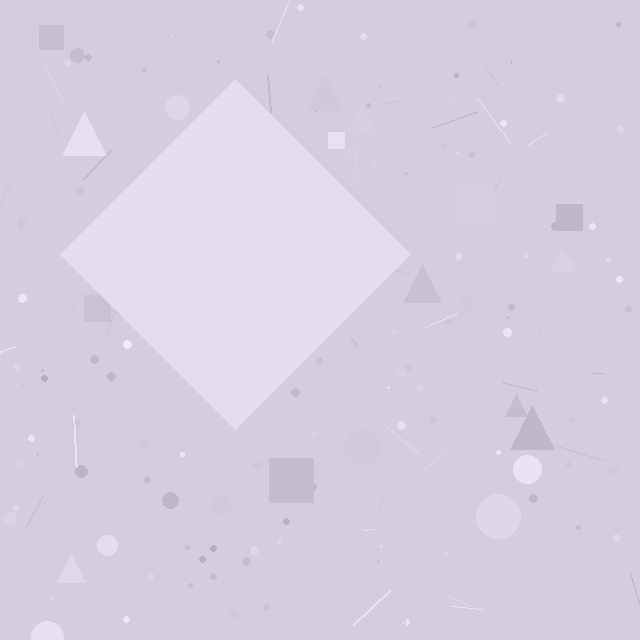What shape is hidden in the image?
A diamond is hidden in the image.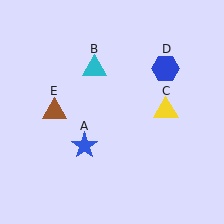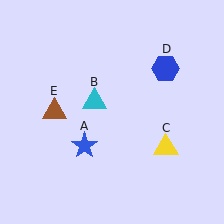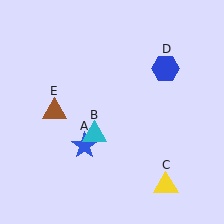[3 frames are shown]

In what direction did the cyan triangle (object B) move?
The cyan triangle (object B) moved down.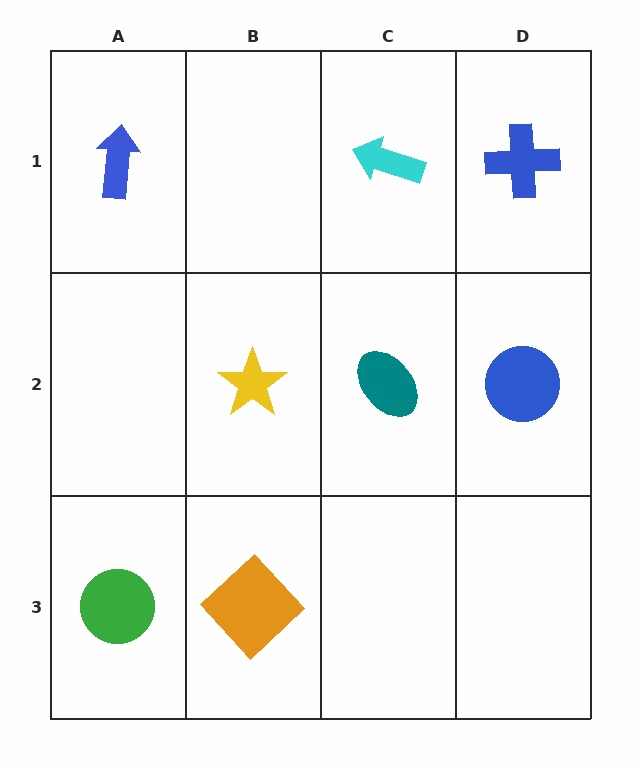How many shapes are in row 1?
3 shapes.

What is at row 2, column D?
A blue circle.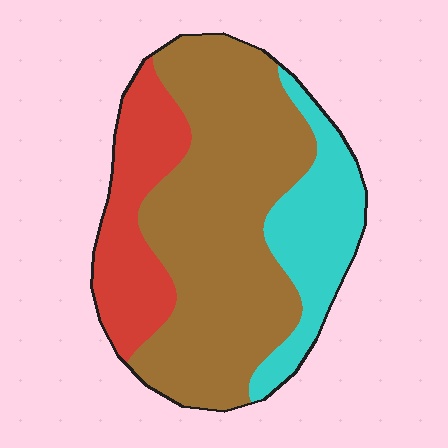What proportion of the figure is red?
Red covers 21% of the figure.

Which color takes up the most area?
Brown, at roughly 60%.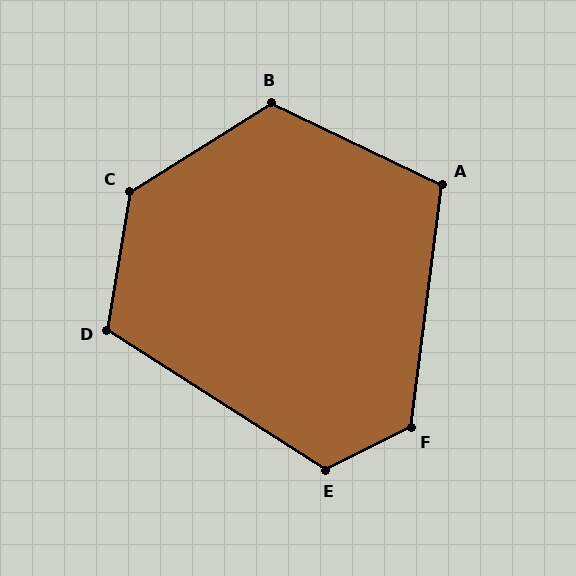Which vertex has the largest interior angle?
C, at approximately 131 degrees.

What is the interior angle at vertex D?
Approximately 114 degrees (obtuse).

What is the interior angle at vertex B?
Approximately 123 degrees (obtuse).